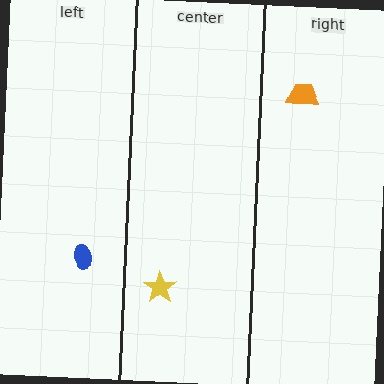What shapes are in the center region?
The yellow star.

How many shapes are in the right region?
1.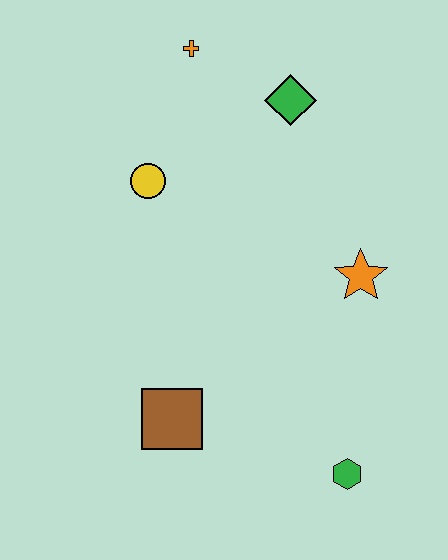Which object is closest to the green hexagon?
The brown square is closest to the green hexagon.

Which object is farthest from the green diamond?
The green hexagon is farthest from the green diamond.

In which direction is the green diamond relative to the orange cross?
The green diamond is to the right of the orange cross.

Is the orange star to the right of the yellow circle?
Yes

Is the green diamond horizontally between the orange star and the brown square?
Yes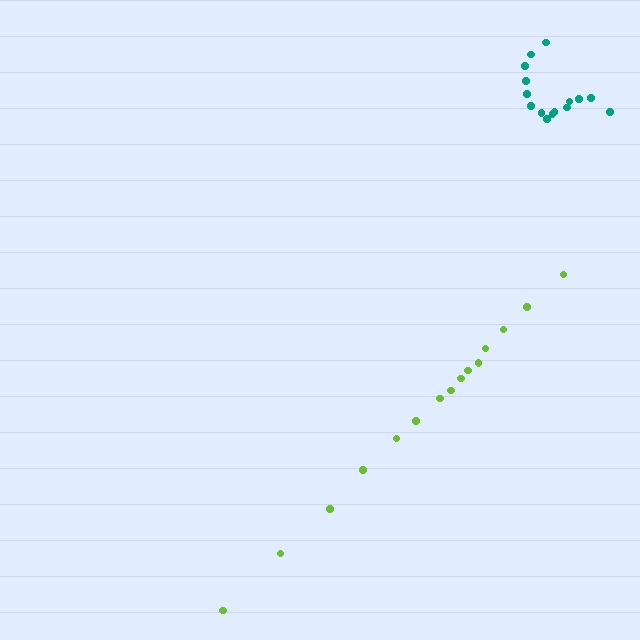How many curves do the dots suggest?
There are 2 distinct paths.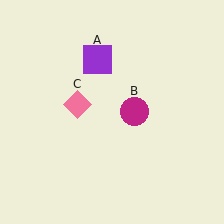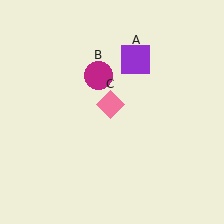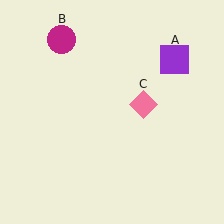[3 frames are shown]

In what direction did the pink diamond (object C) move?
The pink diamond (object C) moved right.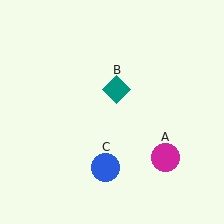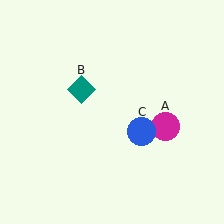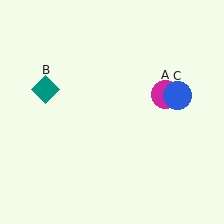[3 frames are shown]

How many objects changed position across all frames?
3 objects changed position: magenta circle (object A), teal diamond (object B), blue circle (object C).